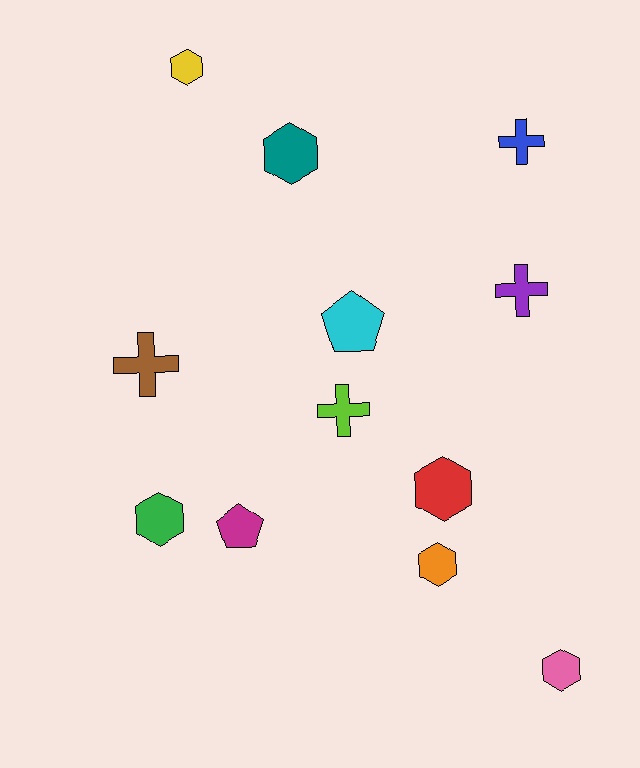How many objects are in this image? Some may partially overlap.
There are 12 objects.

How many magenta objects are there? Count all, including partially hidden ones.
There is 1 magenta object.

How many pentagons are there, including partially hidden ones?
There are 2 pentagons.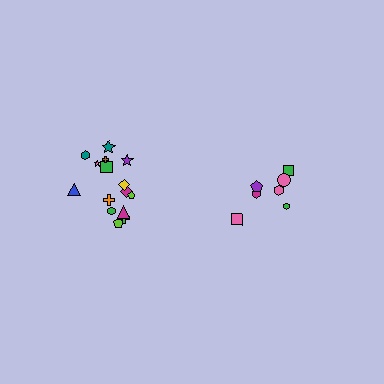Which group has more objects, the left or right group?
The left group.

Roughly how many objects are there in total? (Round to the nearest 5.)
Roughly 20 objects in total.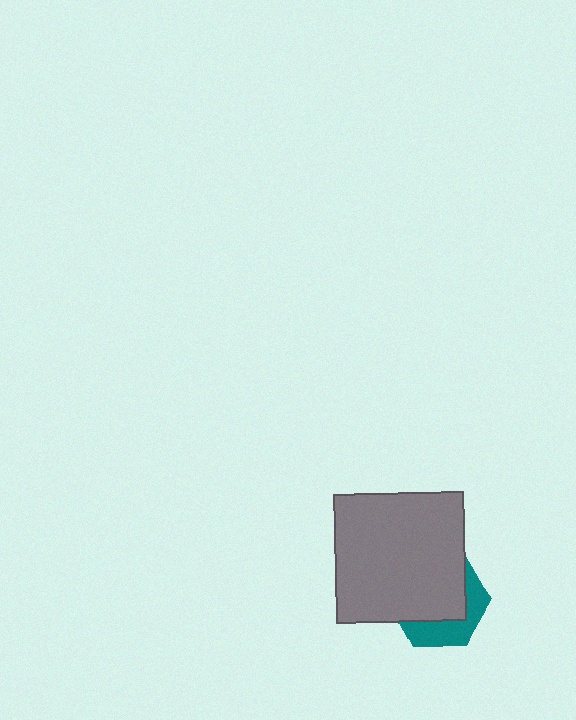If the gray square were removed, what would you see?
You would see the complete teal hexagon.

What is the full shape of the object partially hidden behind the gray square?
The partially hidden object is a teal hexagon.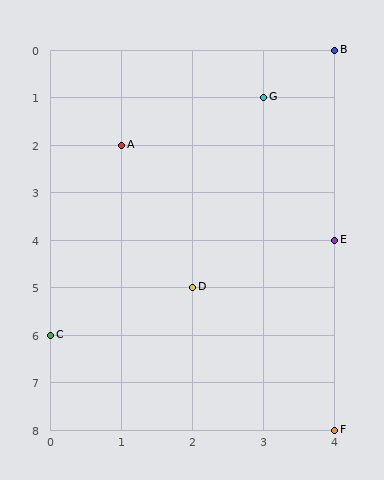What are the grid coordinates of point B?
Point B is at grid coordinates (4, 0).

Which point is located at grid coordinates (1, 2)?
Point A is at (1, 2).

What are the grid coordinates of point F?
Point F is at grid coordinates (4, 8).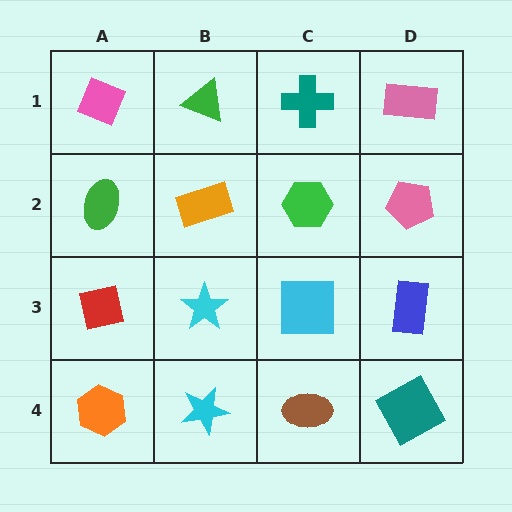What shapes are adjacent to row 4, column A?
A red square (row 3, column A), a cyan star (row 4, column B).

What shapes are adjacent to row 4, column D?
A blue rectangle (row 3, column D), a brown ellipse (row 4, column C).